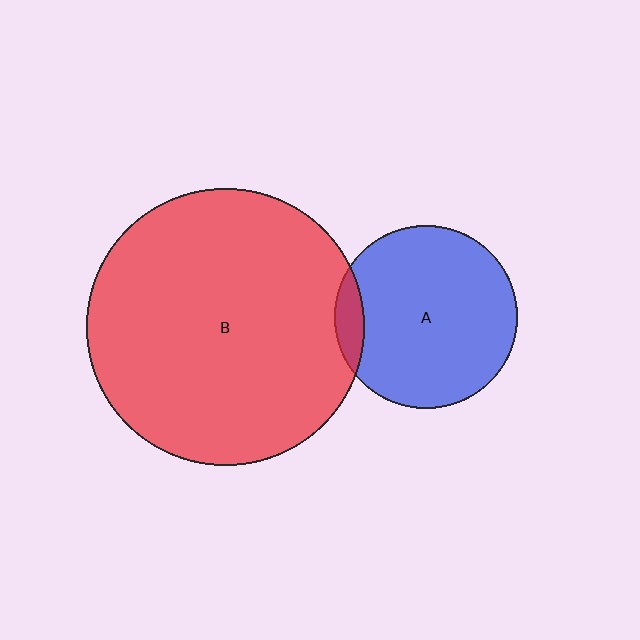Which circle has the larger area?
Circle B (red).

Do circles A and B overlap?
Yes.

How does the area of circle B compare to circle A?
Approximately 2.3 times.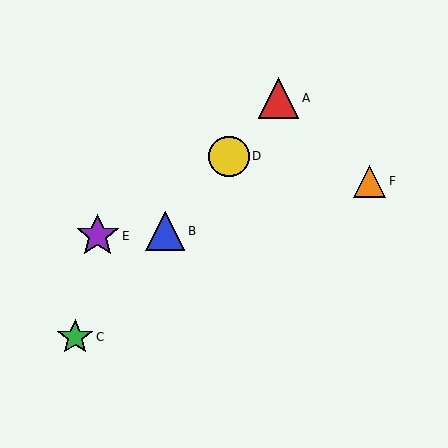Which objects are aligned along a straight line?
Objects A, B, C, D are aligned along a straight line.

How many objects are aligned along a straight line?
4 objects (A, B, C, D) are aligned along a straight line.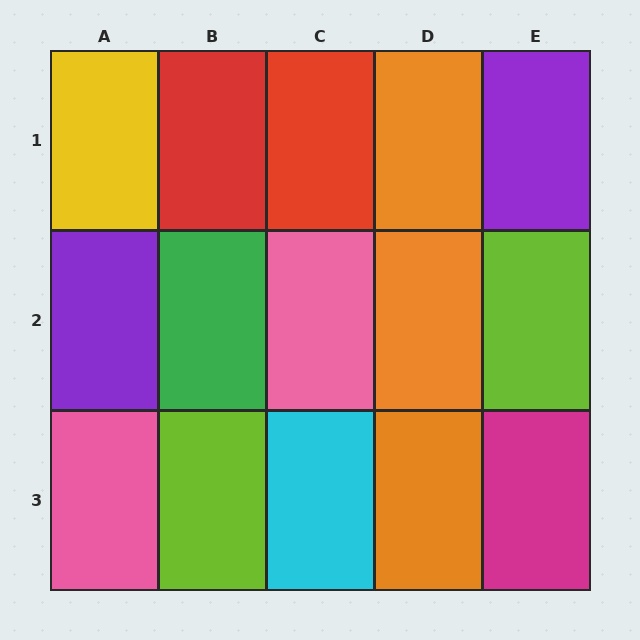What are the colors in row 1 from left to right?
Yellow, red, red, orange, purple.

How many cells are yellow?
1 cell is yellow.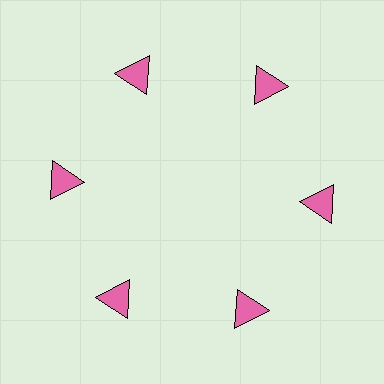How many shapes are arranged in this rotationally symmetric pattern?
There are 6 shapes, arranged in 6 groups of 1.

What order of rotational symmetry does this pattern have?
This pattern has 6-fold rotational symmetry.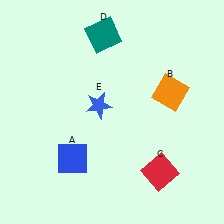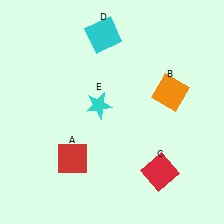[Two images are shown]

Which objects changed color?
A changed from blue to red. D changed from teal to cyan. E changed from blue to cyan.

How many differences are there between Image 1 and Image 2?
There are 3 differences between the two images.